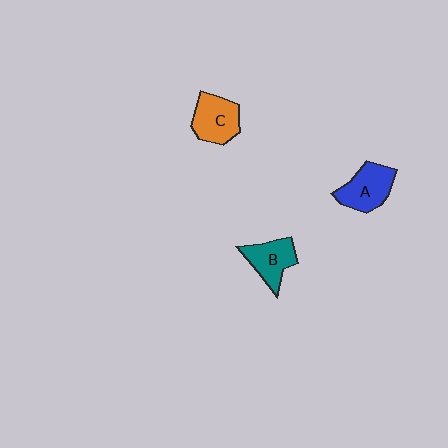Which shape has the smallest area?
Shape B (teal).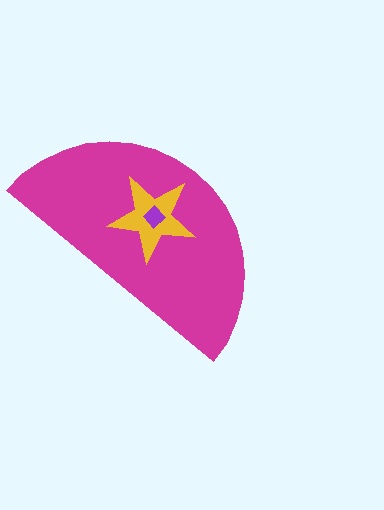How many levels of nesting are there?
3.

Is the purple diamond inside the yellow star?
Yes.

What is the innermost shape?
The purple diamond.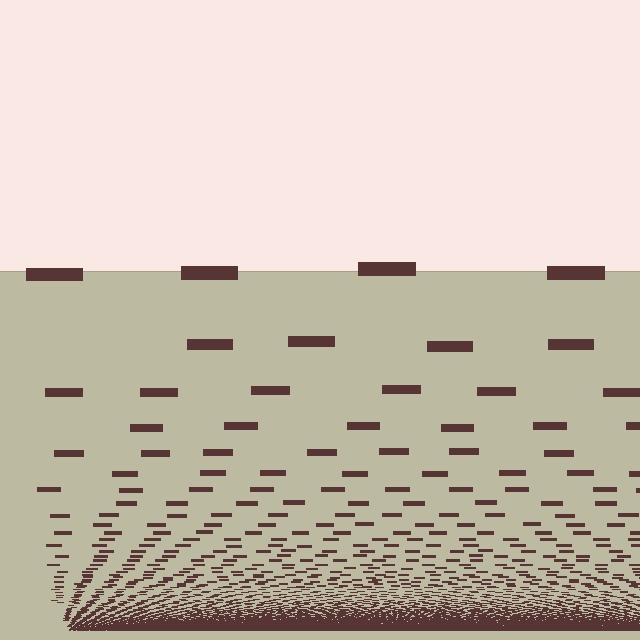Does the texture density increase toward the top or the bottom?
Density increases toward the bottom.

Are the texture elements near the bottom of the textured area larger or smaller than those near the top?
Smaller. The gradient is inverted — elements near the bottom are smaller and denser.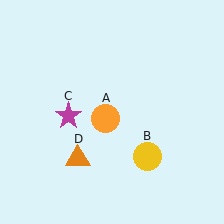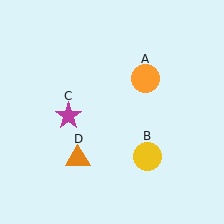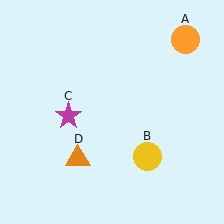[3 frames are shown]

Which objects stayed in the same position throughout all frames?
Yellow circle (object B) and magenta star (object C) and orange triangle (object D) remained stationary.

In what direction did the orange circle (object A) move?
The orange circle (object A) moved up and to the right.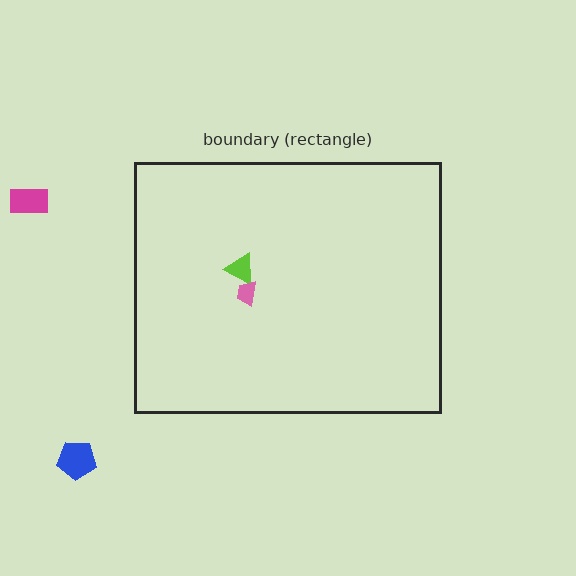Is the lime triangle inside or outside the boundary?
Inside.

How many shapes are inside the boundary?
2 inside, 2 outside.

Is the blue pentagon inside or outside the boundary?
Outside.